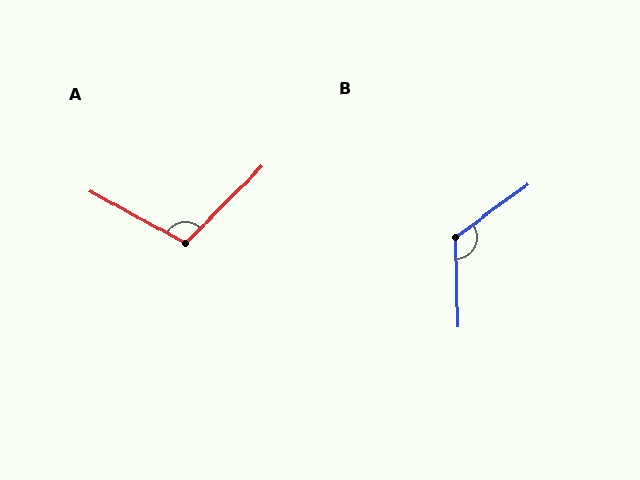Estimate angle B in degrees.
Approximately 125 degrees.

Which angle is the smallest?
A, at approximately 106 degrees.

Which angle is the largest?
B, at approximately 125 degrees.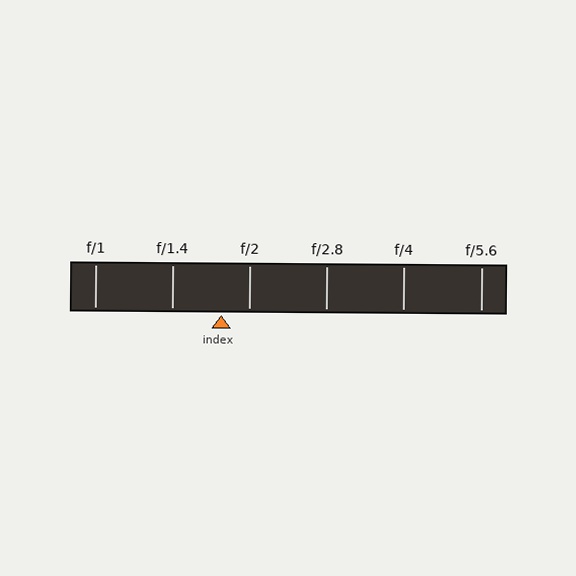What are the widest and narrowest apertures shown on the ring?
The widest aperture shown is f/1 and the narrowest is f/5.6.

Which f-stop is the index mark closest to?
The index mark is closest to f/2.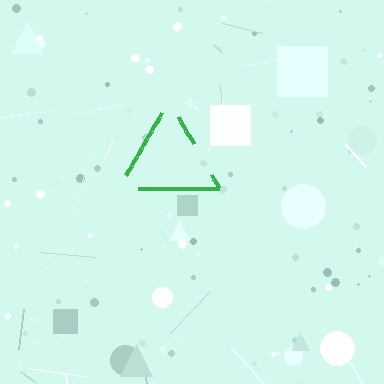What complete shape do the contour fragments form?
The contour fragments form a triangle.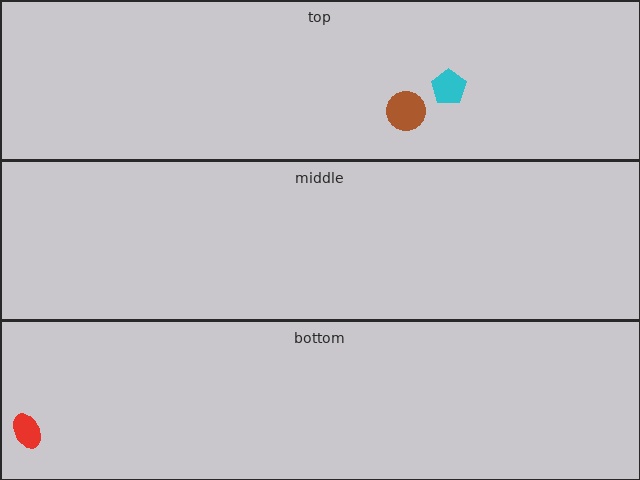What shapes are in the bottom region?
The red ellipse.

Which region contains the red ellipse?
The bottom region.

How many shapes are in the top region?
2.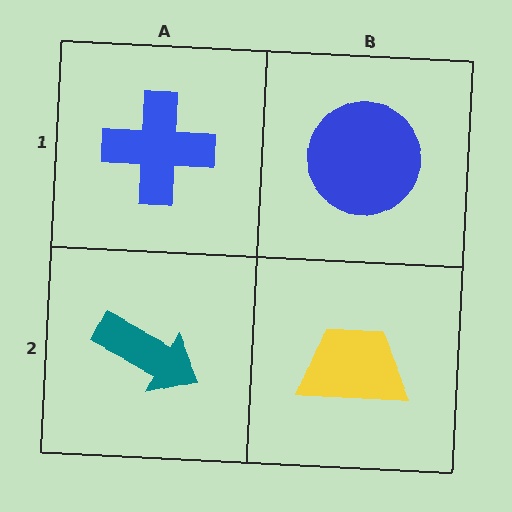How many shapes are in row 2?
2 shapes.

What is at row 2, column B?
A yellow trapezoid.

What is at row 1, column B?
A blue circle.